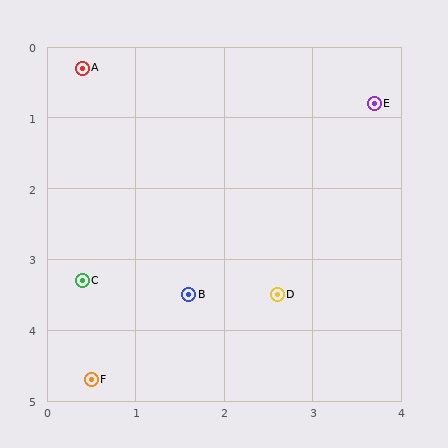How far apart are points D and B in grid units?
Points D and B are about 1.0 grid units apart.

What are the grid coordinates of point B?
Point B is at approximately (1.6, 3.5).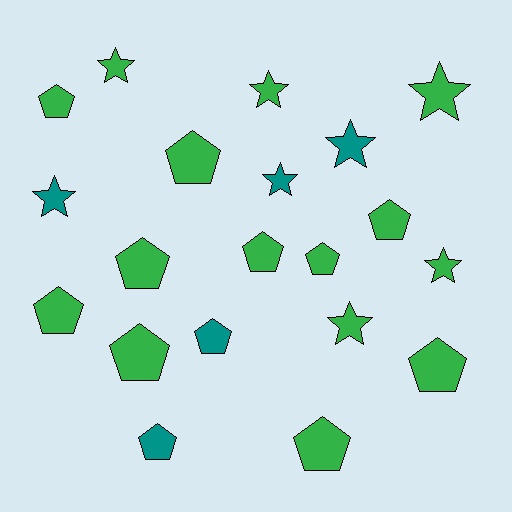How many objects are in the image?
There are 20 objects.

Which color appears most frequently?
Green, with 15 objects.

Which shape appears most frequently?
Pentagon, with 12 objects.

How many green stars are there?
There are 5 green stars.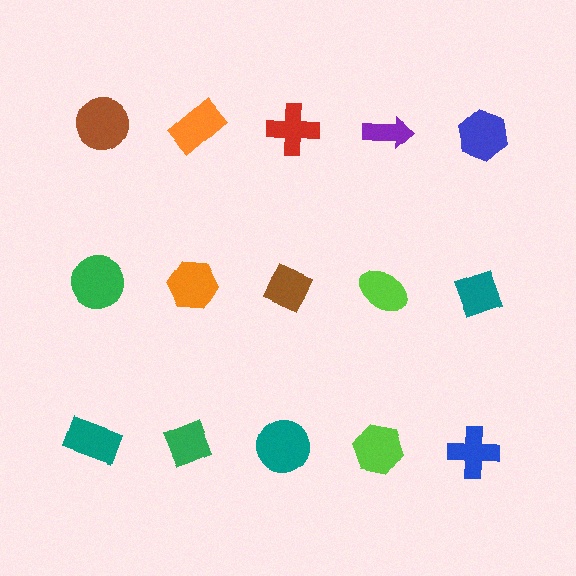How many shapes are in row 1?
5 shapes.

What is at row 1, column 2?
An orange rectangle.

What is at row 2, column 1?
A green circle.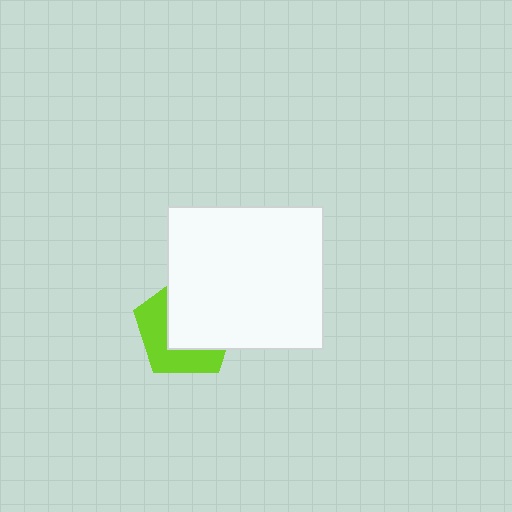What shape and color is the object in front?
The object in front is a white rectangle.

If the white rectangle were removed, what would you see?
You would see the complete lime pentagon.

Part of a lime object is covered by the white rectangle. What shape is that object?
It is a pentagon.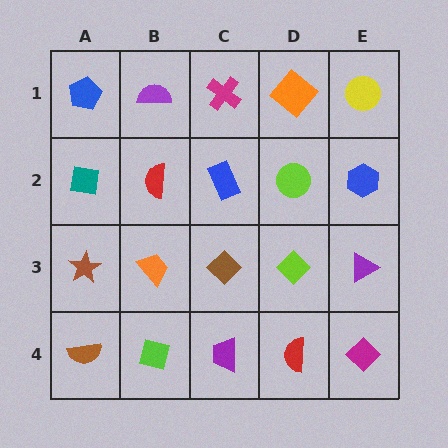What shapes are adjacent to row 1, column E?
A blue hexagon (row 2, column E), an orange diamond (row 1, column D).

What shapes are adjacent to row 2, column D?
An orange diamond (row 1, column D), a lime diamond (row 3, column D), a blue rectangle (row 2, column C), a blue hexagon (row 2, column E).